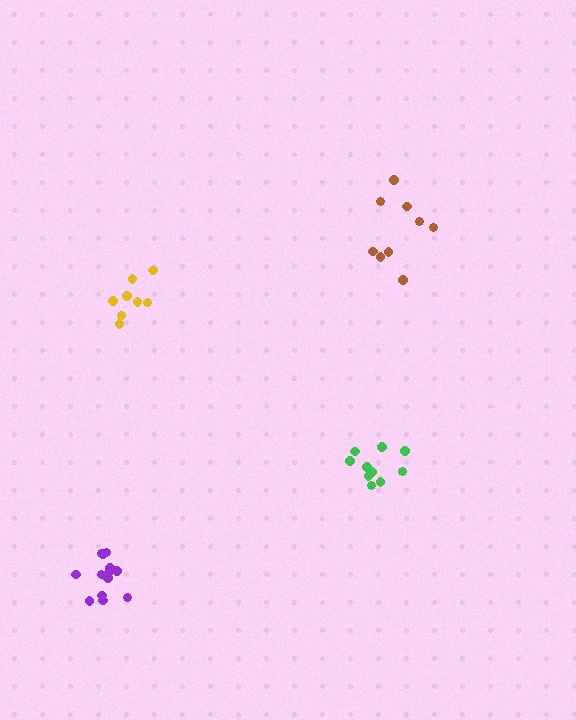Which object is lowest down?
The purple cluster is bottommost.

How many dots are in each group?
Group 1: 10 dots, Group 2: 9 dots, Group 3: 13 dots, Group 4: 8 dots (40 total).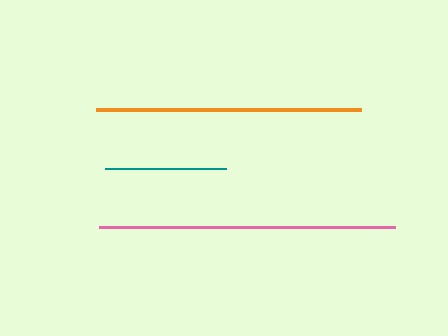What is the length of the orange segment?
The orange segment is approximately 265 pixels long.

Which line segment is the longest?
The pink line is the longest at approximately 296 pixels.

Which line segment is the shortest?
The teal line is the shortest at approximately 121 pixels.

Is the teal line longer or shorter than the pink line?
The pink line is longer than the teal line.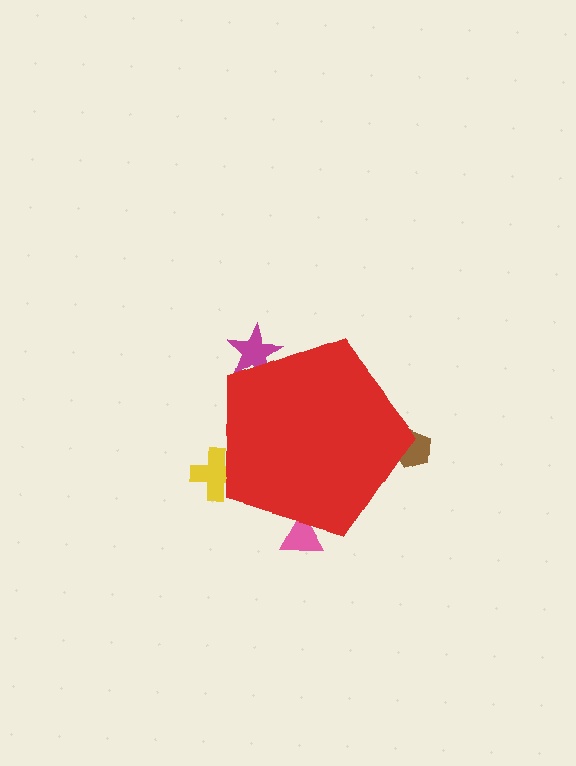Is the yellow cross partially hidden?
Yes, the yellow cross is partially hidden behind the red pentagon.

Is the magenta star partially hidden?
Yes, the magenta star is partially hidden behind the red pentagon.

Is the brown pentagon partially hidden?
Yes, the brown pentagon is partially hidden behind the red pentagon.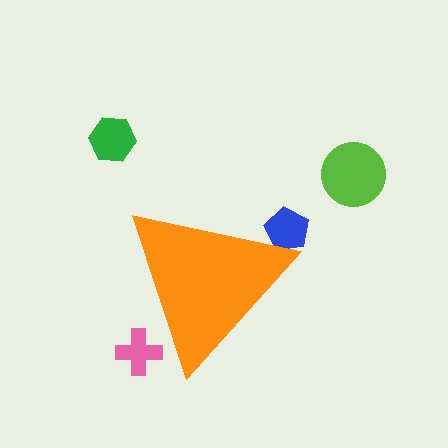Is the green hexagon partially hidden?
No, the green hexagon is fully visible.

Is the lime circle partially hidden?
No, the lime circle is fully visible.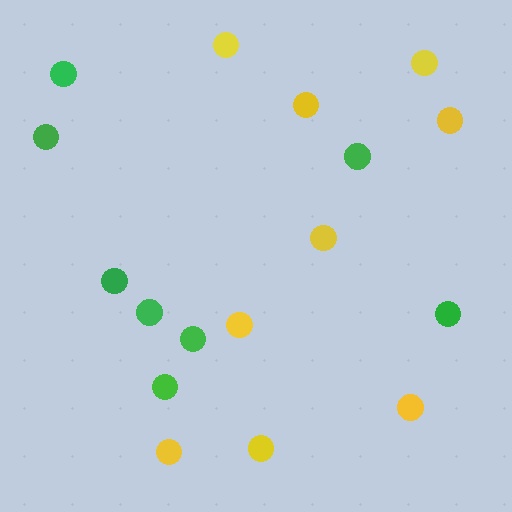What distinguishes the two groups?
There are 2 groups: one group of yellow circles (9) and one group of green circles (8).